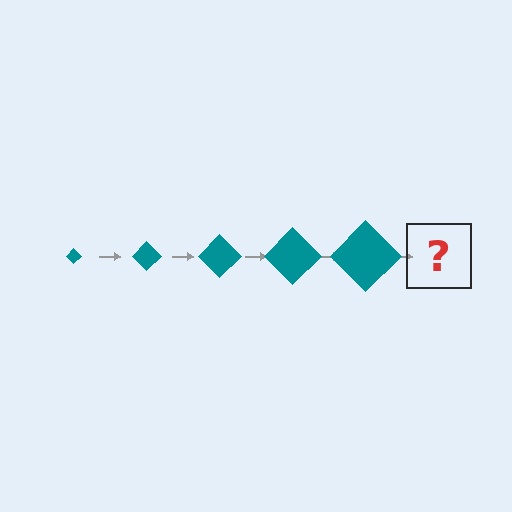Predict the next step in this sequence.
The next step is a teal diamond, larger than the previous one.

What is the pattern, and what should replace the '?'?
The pattern is that the diamond gets progressively larger each step. The '?' should be a teal diamond, larger than the previous one.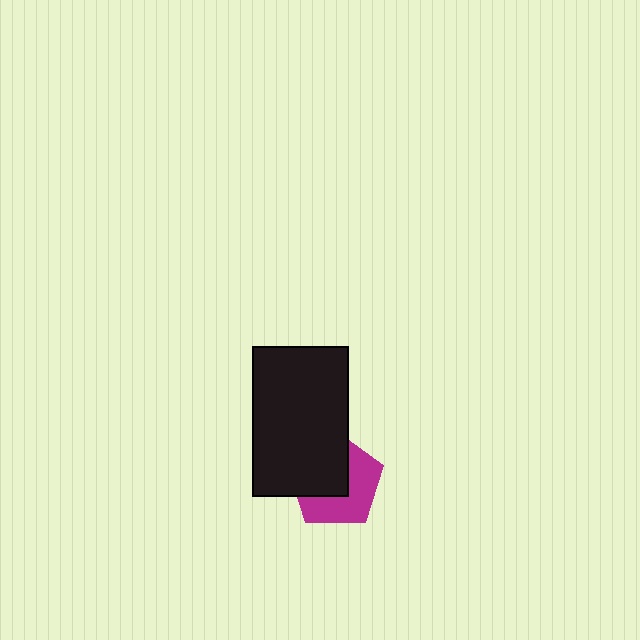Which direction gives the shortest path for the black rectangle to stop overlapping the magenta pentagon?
Moving toward the upper-left gives the shortest separation.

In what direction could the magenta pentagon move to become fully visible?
The magenta pentagon could move toward the lower-right. That would shift it out from behind the black rectangle entirely.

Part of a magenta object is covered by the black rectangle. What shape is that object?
It is a pentagon.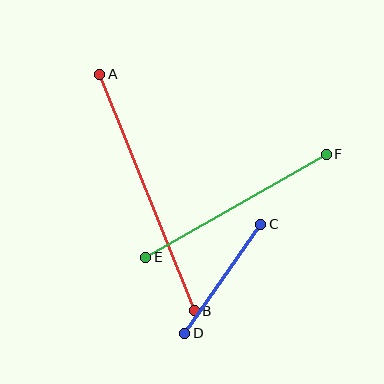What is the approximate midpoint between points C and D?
The midpoint is at approximately (223, 279) pixels.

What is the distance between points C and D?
The distance is approximately 133 pixels.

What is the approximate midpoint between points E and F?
The midpoint is at approximately (236, 206) pixels.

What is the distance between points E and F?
The distance is approximately 207 pixels.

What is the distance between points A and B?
The distance is approximately 255 pixels.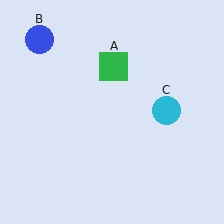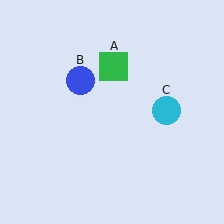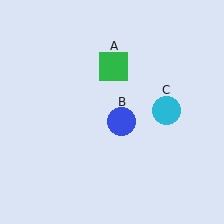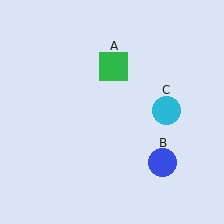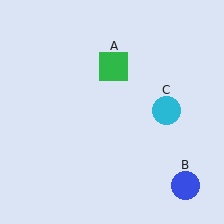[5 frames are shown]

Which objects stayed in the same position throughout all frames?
Green square (object A) and cyan circle (object C) remained stationary.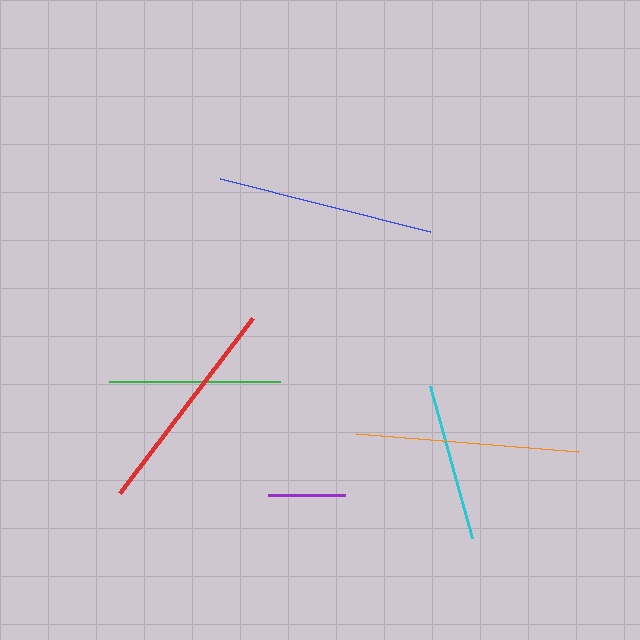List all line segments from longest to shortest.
From longest to shortest: orange, red, blue, green, cyan, purple.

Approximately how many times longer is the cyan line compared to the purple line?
The cyan line is approximately 2.1 times the length of the purple line.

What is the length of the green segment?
The green segment is approximately 171 pixels long.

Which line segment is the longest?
The orange line is the longest at approximately 223 pixels.